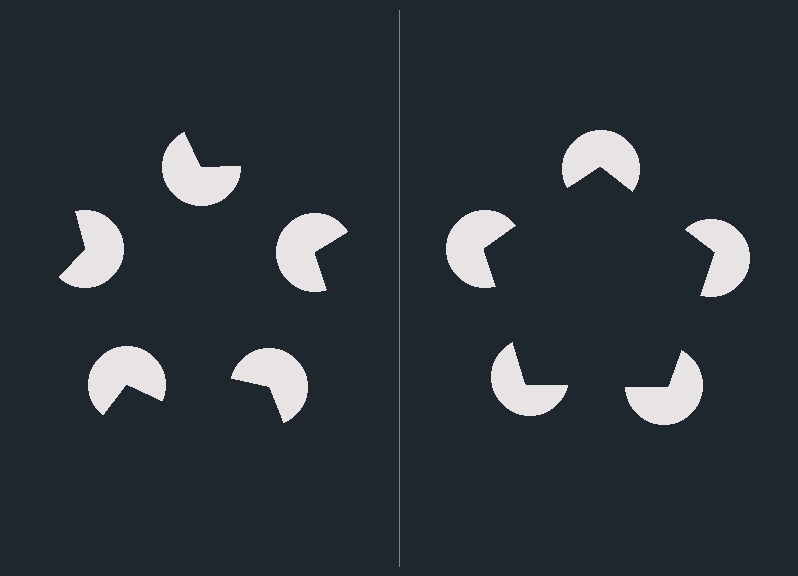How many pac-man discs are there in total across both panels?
10 — 5 on each side.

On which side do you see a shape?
An illusory pentagon appears on the right side. On the left side the wedge cuts are rotated, so no coherent shape forms.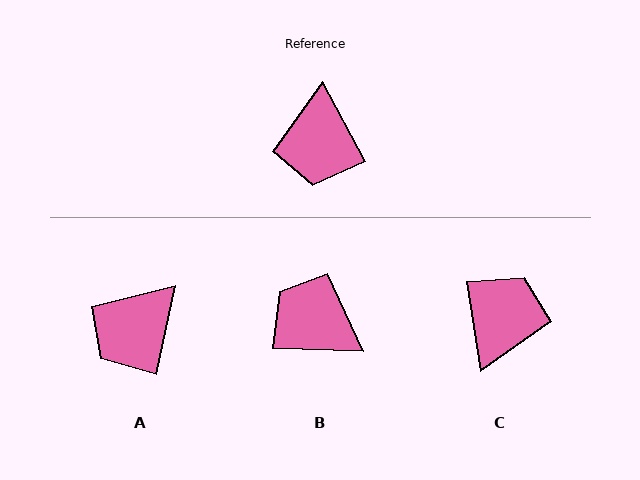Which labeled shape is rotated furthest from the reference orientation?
C, about 161 degrees away.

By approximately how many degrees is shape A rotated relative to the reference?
Approximately 40 degrees clockwise.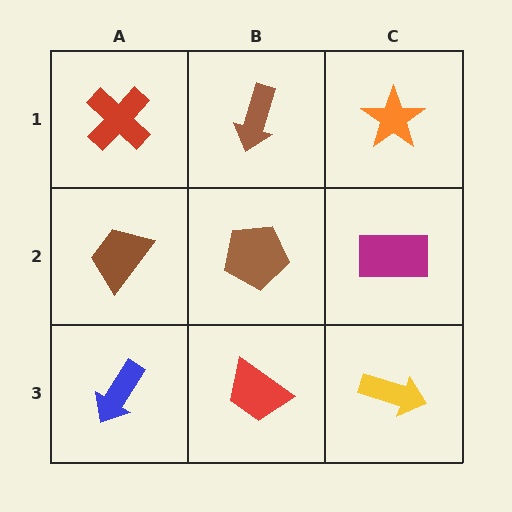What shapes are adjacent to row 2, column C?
An orange star (row 1, column C), a yellow arrow (row 3, column C), a brown pentagon (row 2, column B).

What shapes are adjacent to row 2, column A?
A red cross (row 1, column A), a blue arrow (row 3, column A), a brown pentagon (row 2, column B).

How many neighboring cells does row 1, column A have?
2.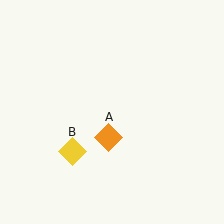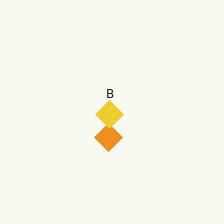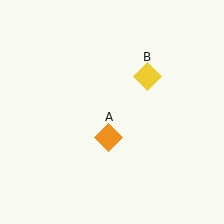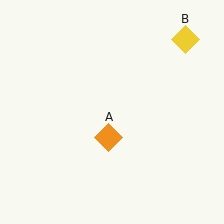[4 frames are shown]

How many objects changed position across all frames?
1 object changed position: yellow diamond (object B).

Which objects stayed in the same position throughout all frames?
Orange diamond (object A) remained stationary.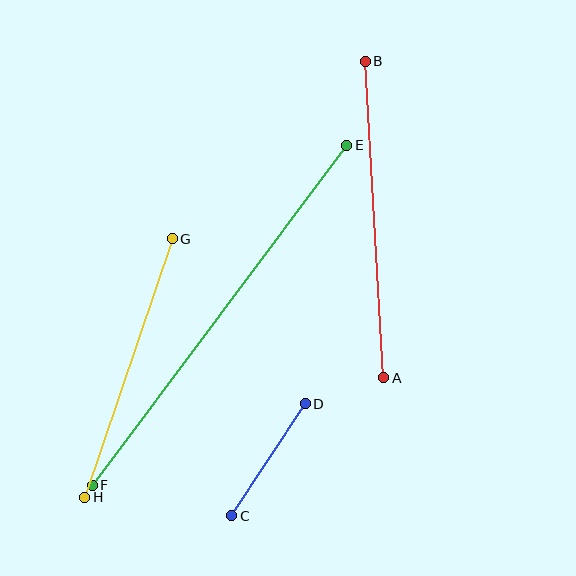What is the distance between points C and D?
The distance is approximately 134 pixels.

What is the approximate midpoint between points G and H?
The midpoint is at approximately (129, 368) pixels.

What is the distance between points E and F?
The distance is approximately 425 pixels.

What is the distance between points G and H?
The distance is approximately 273 pixels.